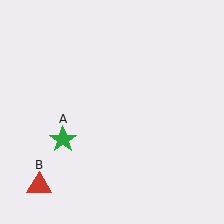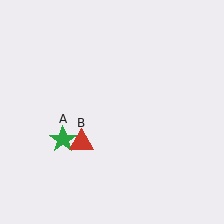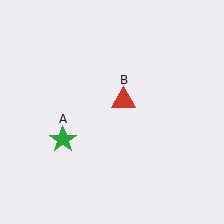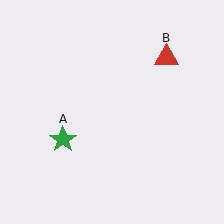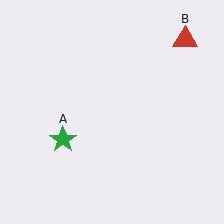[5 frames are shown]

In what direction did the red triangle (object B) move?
The red triangle (object B) moved up and to the right.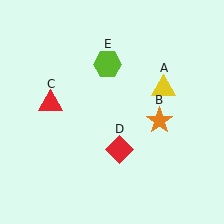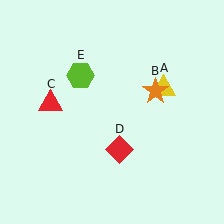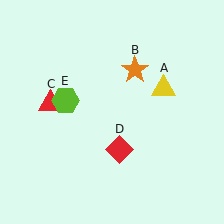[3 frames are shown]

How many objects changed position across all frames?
2 objects changed position: orange star (object B), lime hexagon (object E).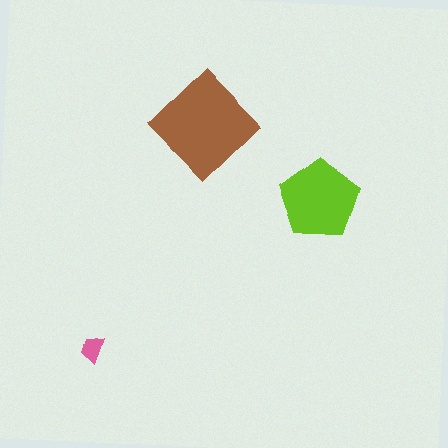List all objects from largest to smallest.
The brown diamond, the lime pentagon, the pink trapezoid.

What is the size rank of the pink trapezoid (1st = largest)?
3rd.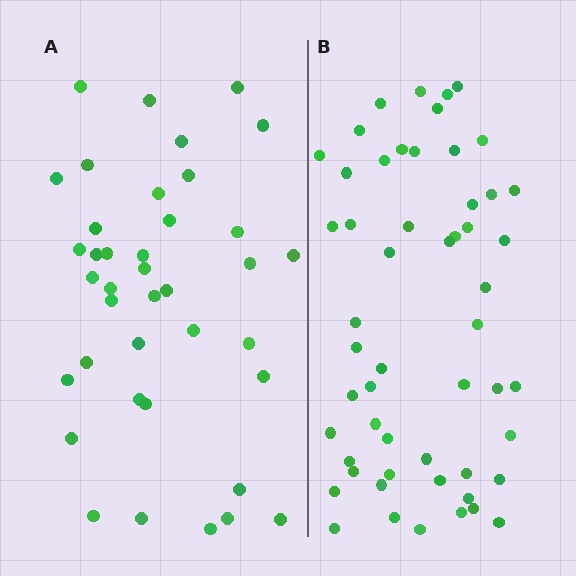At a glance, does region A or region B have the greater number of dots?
Region B (the right region) has more dots.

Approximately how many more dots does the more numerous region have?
Region B has approximately 15 more dots than region A.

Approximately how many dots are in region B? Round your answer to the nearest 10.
About 50 dots. (The exact count is 54, which rounds to 50.)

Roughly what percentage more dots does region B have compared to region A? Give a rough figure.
About 40% more.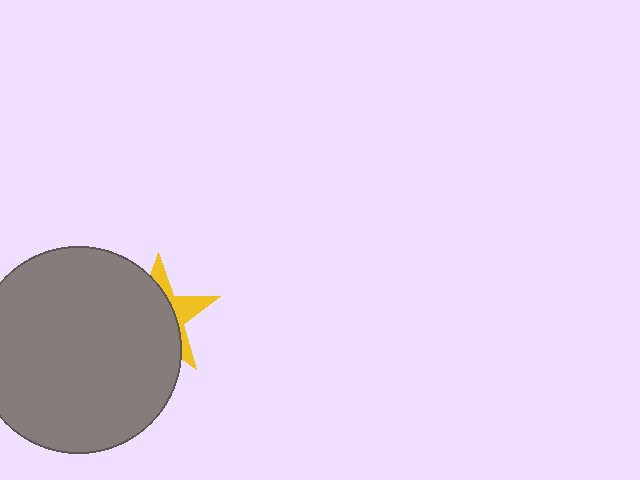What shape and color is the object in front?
The object in front is a gray circle.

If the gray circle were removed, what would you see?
You would see the complete yellow star.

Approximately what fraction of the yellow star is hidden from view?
Roughly 68% of the yellow star is hidden behind the gray circle.